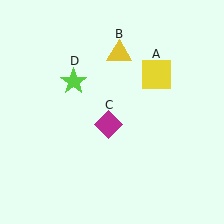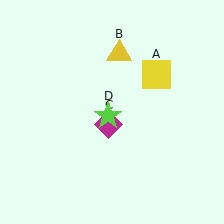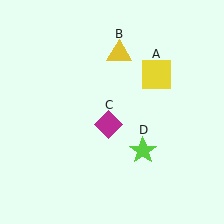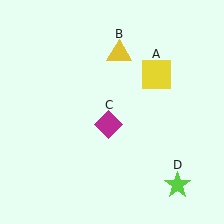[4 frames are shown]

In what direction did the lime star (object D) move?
The lime star (object D) moved down and to the right.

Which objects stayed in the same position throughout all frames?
Yellow square (object A) and yellow triangle (object B) and magenta diamond (object C) remained stationary.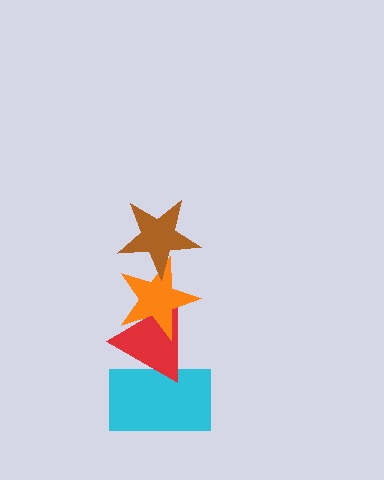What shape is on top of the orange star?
The brown star is on top of the orange star.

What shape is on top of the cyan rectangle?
The red triangle is on top of the cyan rectangle.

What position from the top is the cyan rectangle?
The cyan rectangle is 4th from the top.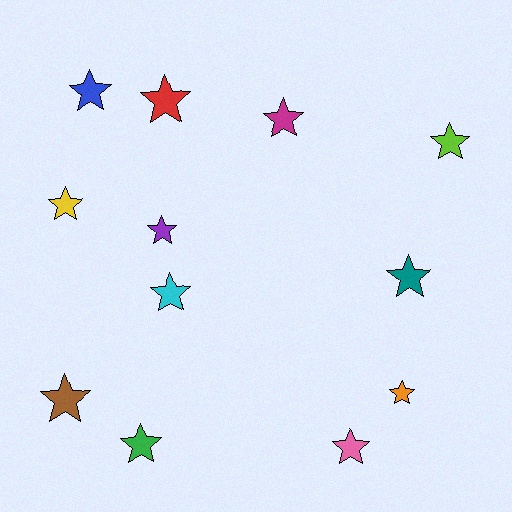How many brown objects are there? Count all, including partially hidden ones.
There is 1 brown object.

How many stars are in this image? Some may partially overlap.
There are 12 stars.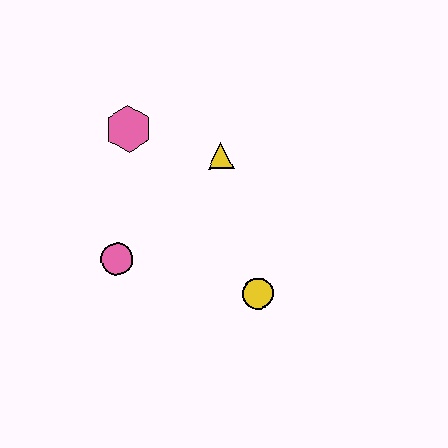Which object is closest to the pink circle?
The pink hexagon is closest to the pink circle.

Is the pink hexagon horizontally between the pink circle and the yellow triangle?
Yes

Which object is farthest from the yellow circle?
The pink hexagon is farthest from the yellow circle.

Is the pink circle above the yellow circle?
Yes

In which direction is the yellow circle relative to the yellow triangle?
The yellow circle is below the yellow triangle.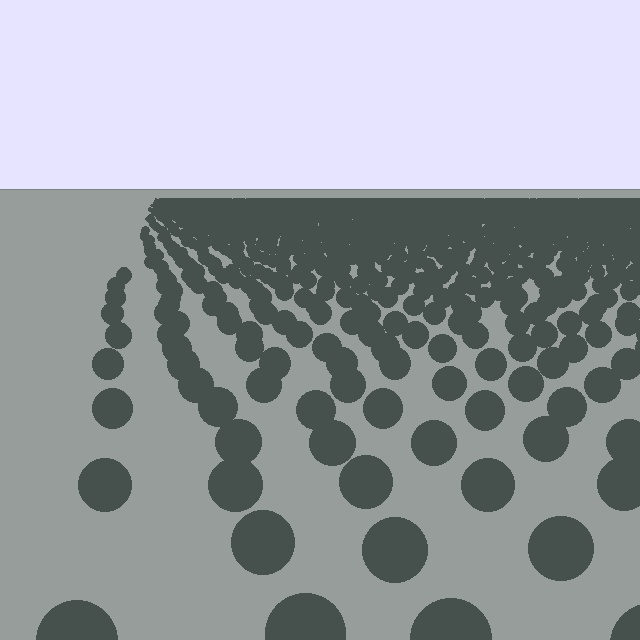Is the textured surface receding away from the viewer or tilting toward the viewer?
The surface is receding away from the viewer. Texture elements get smaller and denser toward the top.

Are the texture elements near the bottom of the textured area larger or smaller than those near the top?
Larger. Near the bottom, elements are closer to the viewer and appear at a bigger on-screen size.